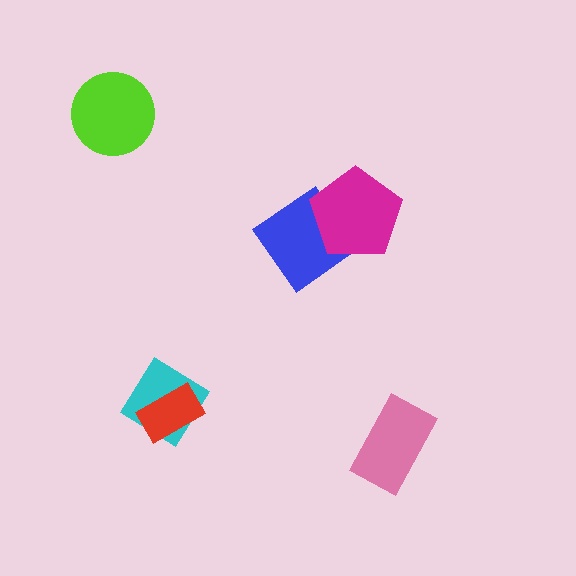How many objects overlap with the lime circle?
0 objects overlap with the lime circle.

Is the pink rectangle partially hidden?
No, no other shape covers it.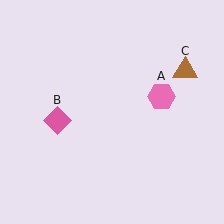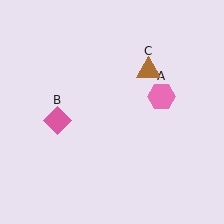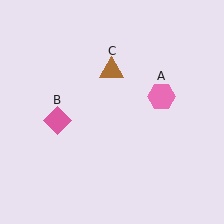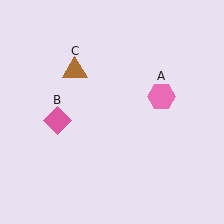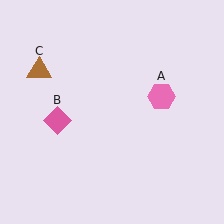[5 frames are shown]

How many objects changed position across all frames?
1 object changed position: brown triangle (object C).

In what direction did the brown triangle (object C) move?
The brown triangle (object C) moved left.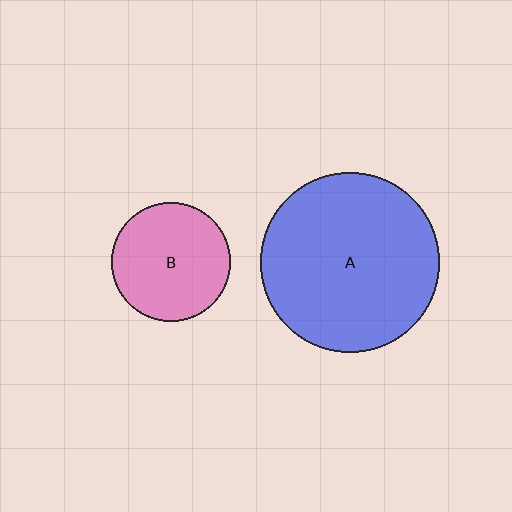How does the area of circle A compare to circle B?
Approximately 2.3 times.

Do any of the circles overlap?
No, none of the circles overlap.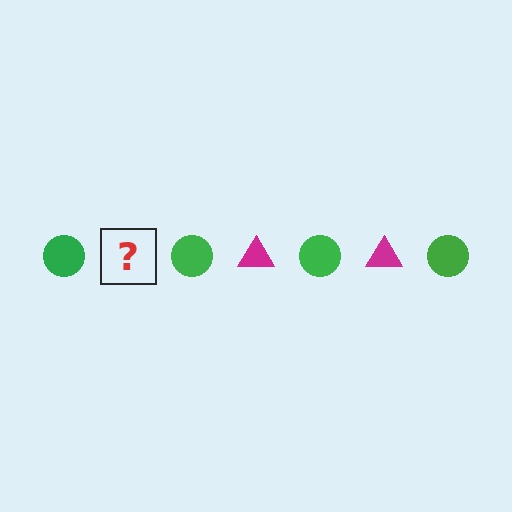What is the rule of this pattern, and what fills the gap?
The rule is that the pattern alternates between green circle and magenta triangle. The gap should be filled with a magenta triangle.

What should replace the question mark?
The question mark should be replaced with a magenta triangle.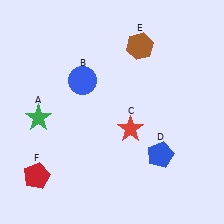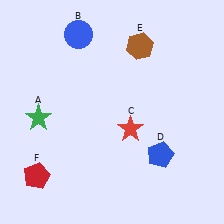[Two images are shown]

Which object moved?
The blue circle (B) moved up.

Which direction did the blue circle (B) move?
The blue circle (B) moved up.